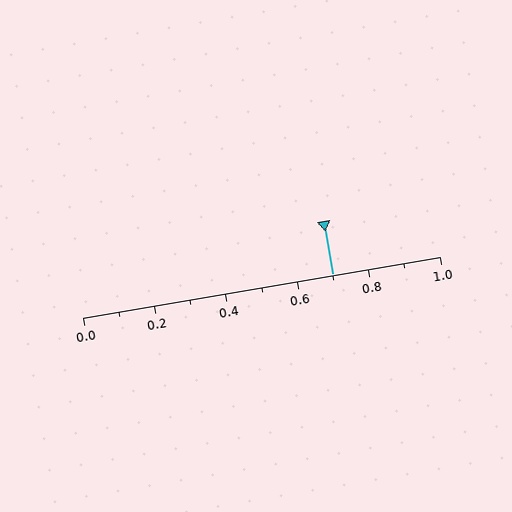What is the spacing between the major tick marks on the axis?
The major ticks are spaced 0.2 apart.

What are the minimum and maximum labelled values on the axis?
The axis runs from 0.0 to 1.0.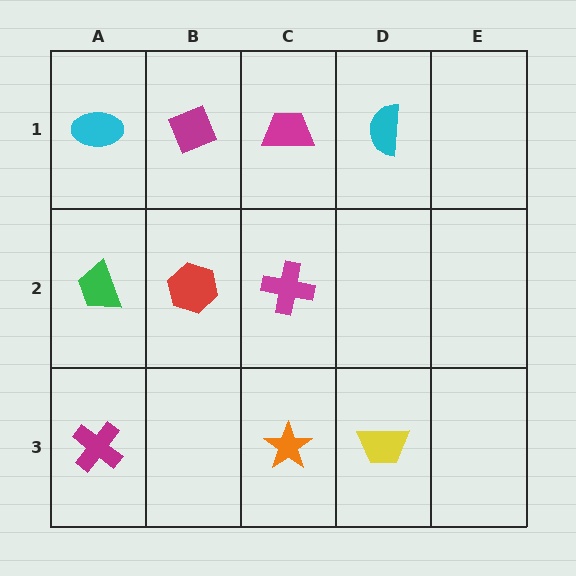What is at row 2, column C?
A magenta cross.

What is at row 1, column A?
A cyan ellipse.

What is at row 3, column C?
An orange star.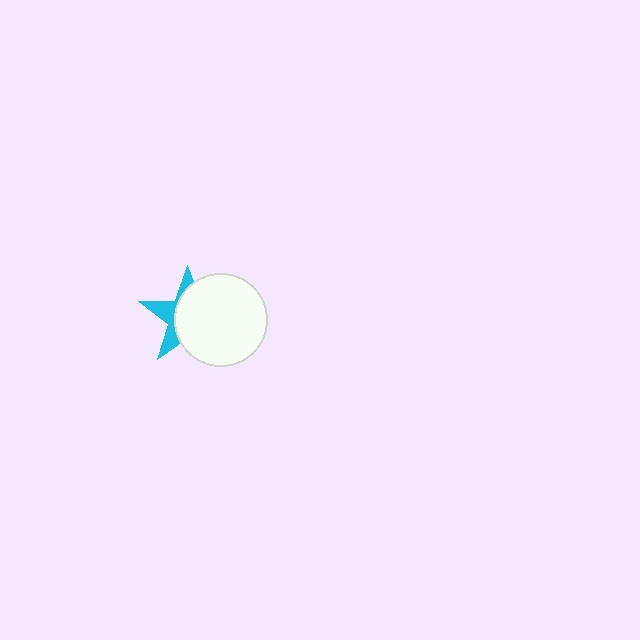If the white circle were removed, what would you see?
You would see the complete cyan star.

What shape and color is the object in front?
The object in front is a white circle.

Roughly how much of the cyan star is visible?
A small part of it is visible (roughly 34%).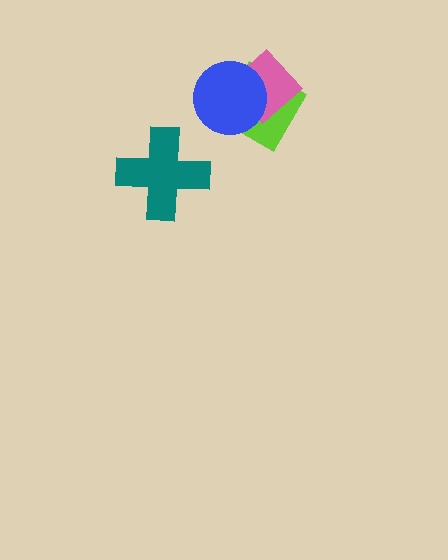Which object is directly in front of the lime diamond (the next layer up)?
The pink diamond is directly in front of the lime diamond.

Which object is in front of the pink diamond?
The blue circle is in front of the pink diamond.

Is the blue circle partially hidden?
No, no other shape covers it.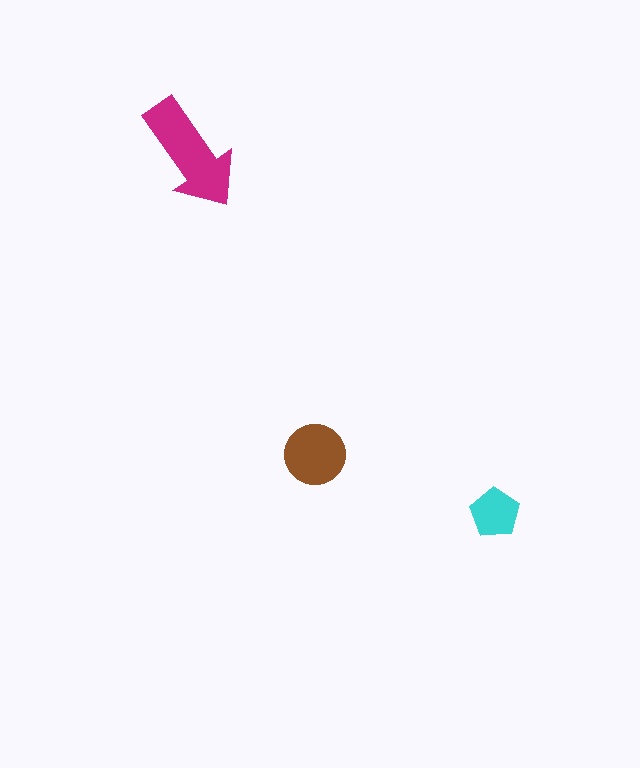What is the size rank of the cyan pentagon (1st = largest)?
3rd.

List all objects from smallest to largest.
The cyan pentagon, the brown circle, the magenta arrow.